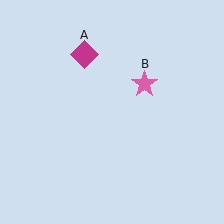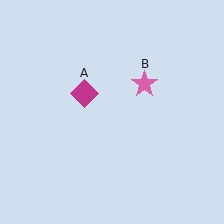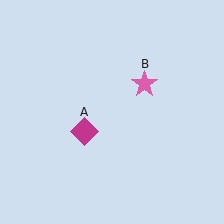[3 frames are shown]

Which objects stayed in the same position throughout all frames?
Pink star (object B) remained stationary.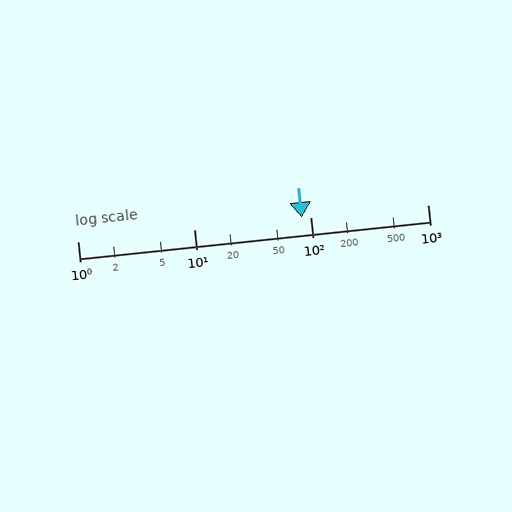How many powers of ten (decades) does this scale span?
The scale spans 3 decades, from 1 to 1000.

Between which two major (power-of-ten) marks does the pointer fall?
The pointer is between 10 and 100.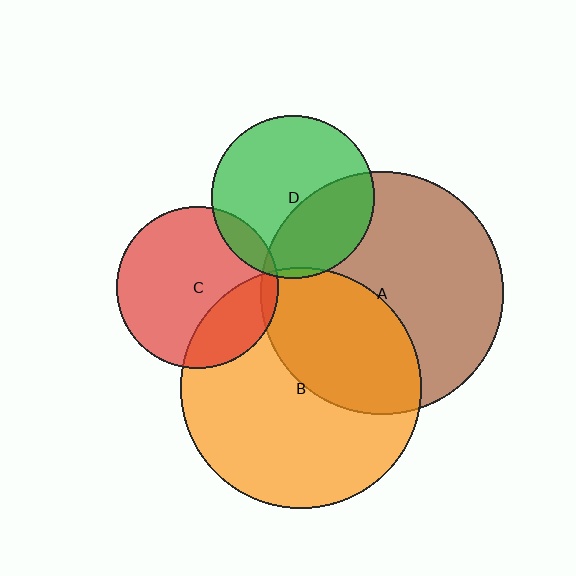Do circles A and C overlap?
Yes.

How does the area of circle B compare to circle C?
Approximately 2.2 times.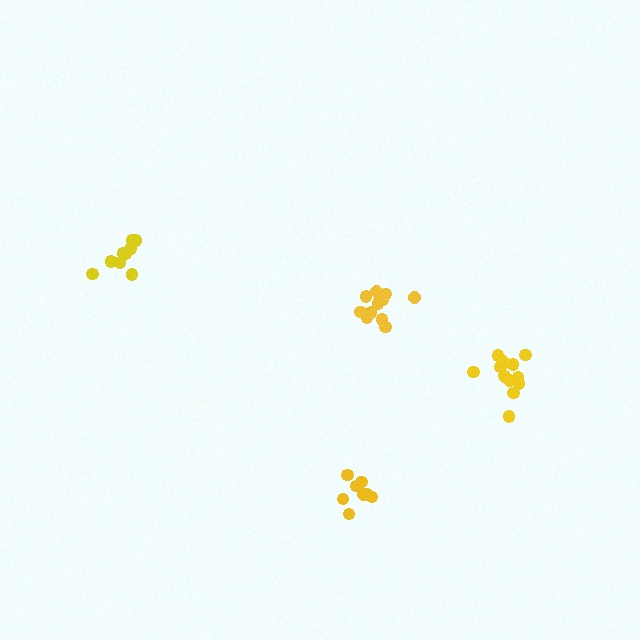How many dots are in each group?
Group 1: 10 dots, Group 2: 12 dots, Group 3: 8 dots, Group 4: 14 dots (44 total).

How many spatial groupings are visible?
There are 4 spatial groupings.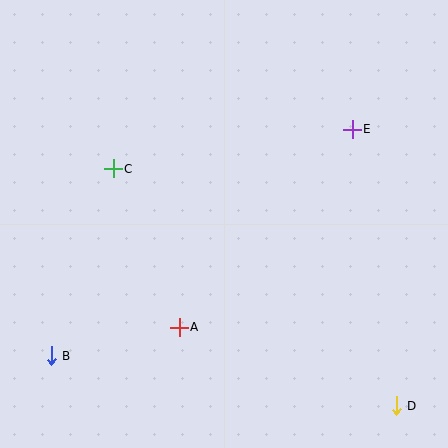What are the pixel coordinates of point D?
Point D is at (396, 406).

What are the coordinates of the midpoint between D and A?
The midpoint between D and A is at (288, 367).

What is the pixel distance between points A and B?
The distance between A and B is 131 pixels.